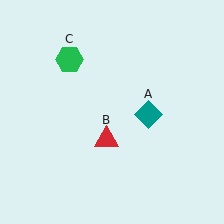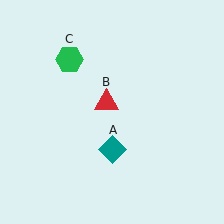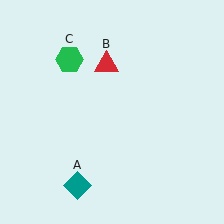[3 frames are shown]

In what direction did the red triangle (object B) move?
The red triangle (object B) moved up.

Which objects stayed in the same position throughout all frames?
Green hexagon (object C) remained stationary.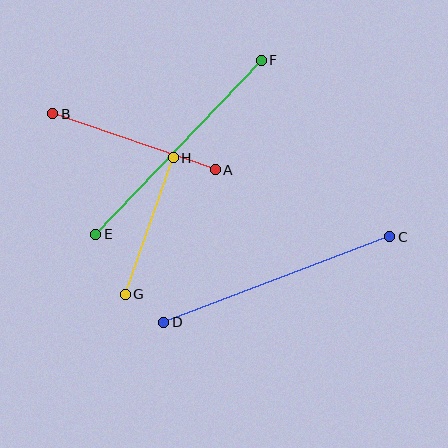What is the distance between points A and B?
The distance is approximately 172 pixels.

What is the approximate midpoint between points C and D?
The midpoint is at approximately (277, 280) pixels.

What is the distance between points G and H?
The distance is approximately 144 pixels.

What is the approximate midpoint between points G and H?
The midpoint is at approximately (149, 226) pixels.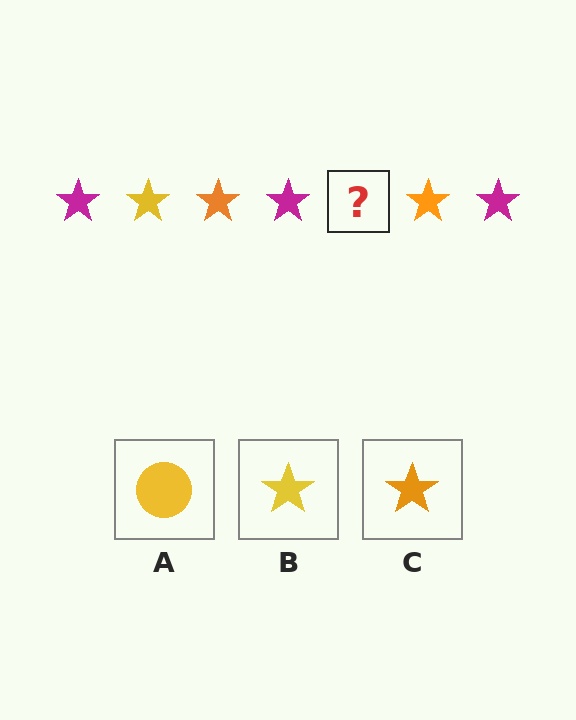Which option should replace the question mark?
Option B.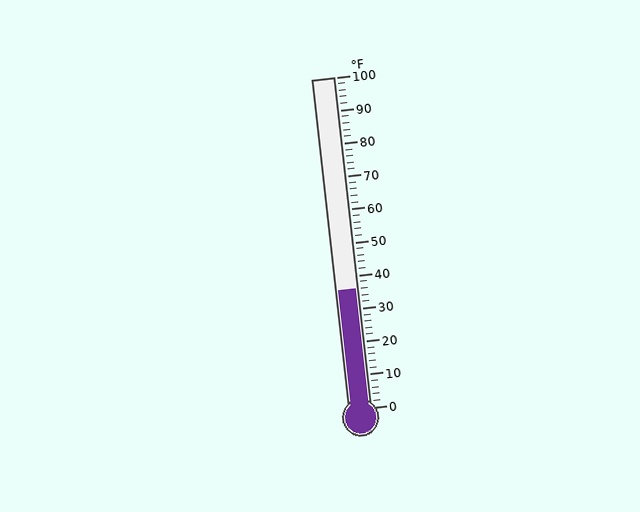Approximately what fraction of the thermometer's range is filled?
The thermometer is filled to approximately 35% of its range.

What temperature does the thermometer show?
The thermometer shows approximately 36°F.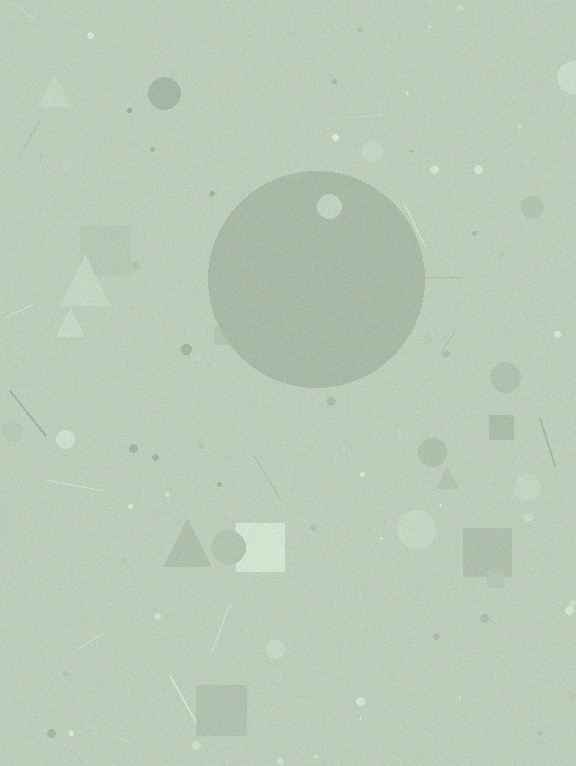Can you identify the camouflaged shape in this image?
The camouflaged shape is a circle.